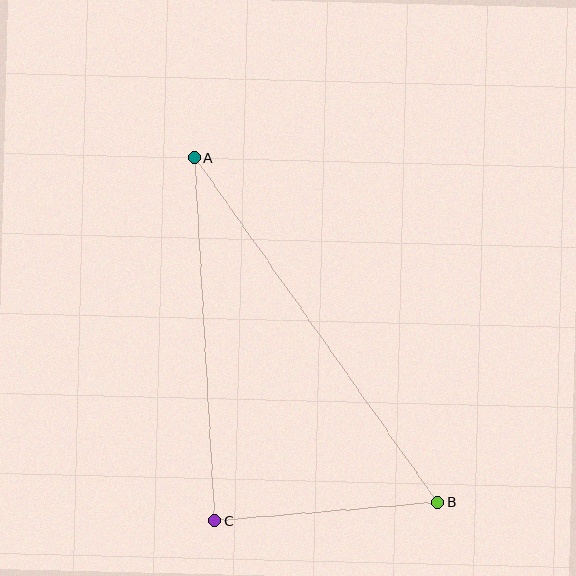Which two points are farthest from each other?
Points A and B are farthest from each other.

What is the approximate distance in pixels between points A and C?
The distance between A and C is approximately 364 pixels.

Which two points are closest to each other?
Points B and C are closest to each other.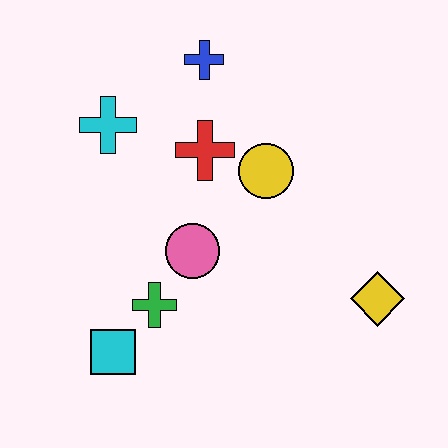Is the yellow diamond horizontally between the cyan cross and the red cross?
No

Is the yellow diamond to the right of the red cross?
Yes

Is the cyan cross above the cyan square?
Yes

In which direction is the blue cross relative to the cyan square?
The blue cross is above the cyan square.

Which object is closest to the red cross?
The yellow circle is closest to the red cross.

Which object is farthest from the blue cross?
The cyan square is farthest from the blue cross.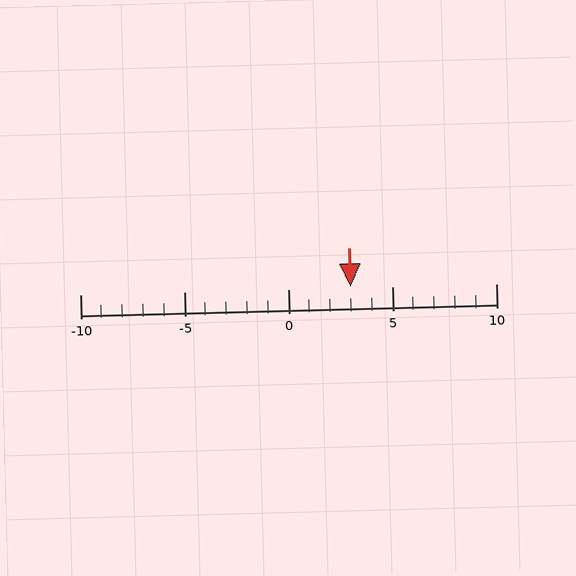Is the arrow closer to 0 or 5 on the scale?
The arrow is closer to 5.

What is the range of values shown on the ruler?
The ruler shows values from -10 to 10.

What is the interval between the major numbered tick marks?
The major tick marks are spaced 5 units apart.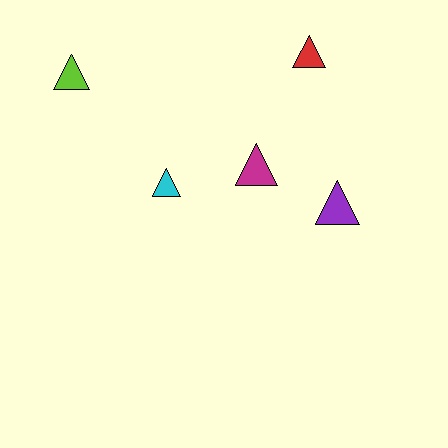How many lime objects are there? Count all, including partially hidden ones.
There is 1 lime object.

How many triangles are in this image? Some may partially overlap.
There are 5 triangles.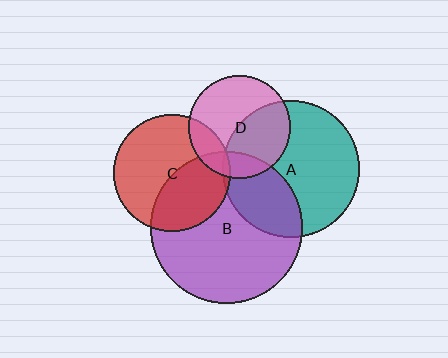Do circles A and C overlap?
Yes.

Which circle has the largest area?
Circle B (purple).